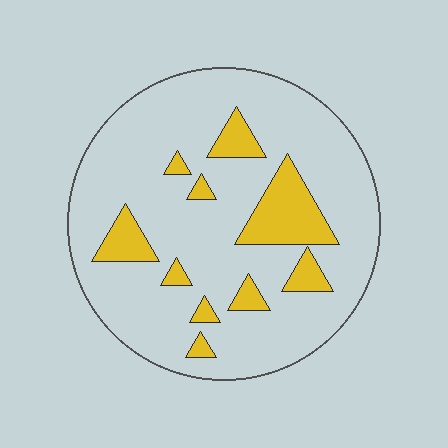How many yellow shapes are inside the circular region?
10.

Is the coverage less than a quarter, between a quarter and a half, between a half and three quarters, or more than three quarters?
Less than a quarter.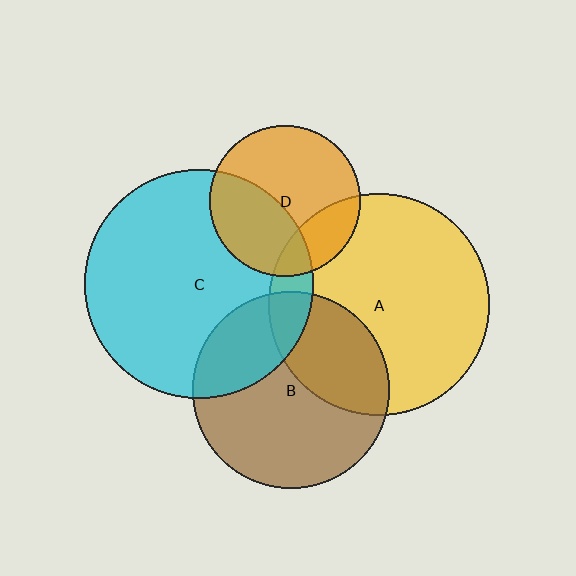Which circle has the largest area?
Circle C (cyan).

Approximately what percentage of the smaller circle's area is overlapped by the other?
Approximately 10%.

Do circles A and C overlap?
Yes.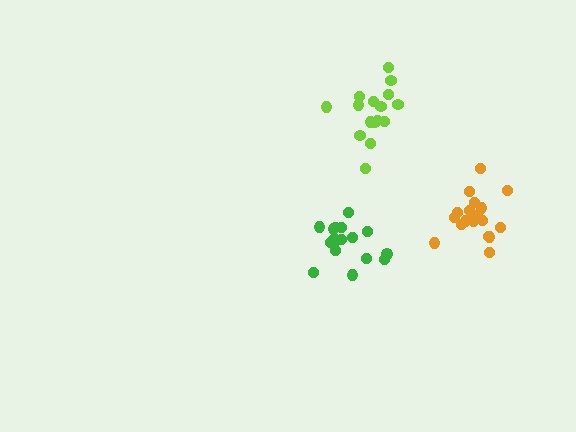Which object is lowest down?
The green cluster is bottommost.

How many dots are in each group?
Group 1: 17 dots, Group 2: 19 dots, Group 3: 17 dots (53 total).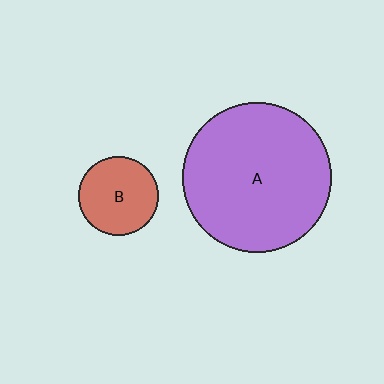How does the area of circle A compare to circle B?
Approximately 3.5 times.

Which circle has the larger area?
Circle A (purple).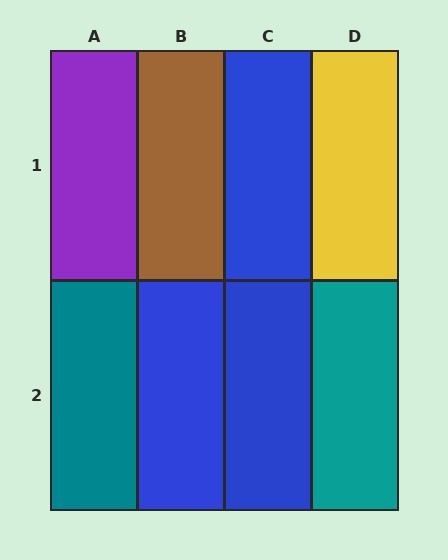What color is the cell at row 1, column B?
Brown.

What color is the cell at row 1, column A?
Purple.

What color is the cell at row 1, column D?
Yellow.